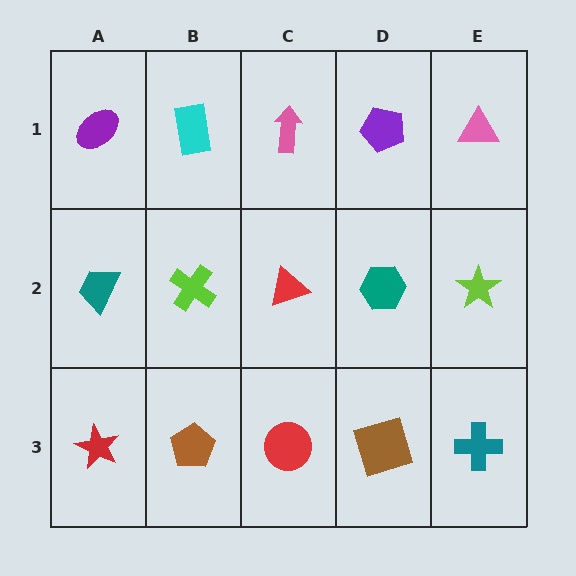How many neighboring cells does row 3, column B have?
3.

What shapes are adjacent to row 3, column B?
A lime cross (row 2, column B), a red star (row 3, column A), a red circle (row 3, column C).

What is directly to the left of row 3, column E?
A brown square.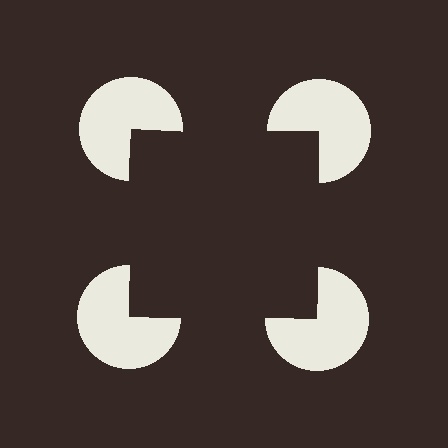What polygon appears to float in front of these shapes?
An illusory square — its edges are inferred from the aligned wedge cuts in the pac-man discs, not physically drawn.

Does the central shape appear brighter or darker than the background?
It typically appears slightly darker than the background, even though no actual brightness change is drawn.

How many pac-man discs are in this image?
There are 4 — one at each vertex of the illusory square.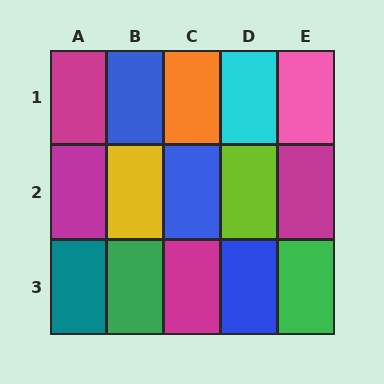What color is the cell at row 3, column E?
Green.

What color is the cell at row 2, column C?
Blue.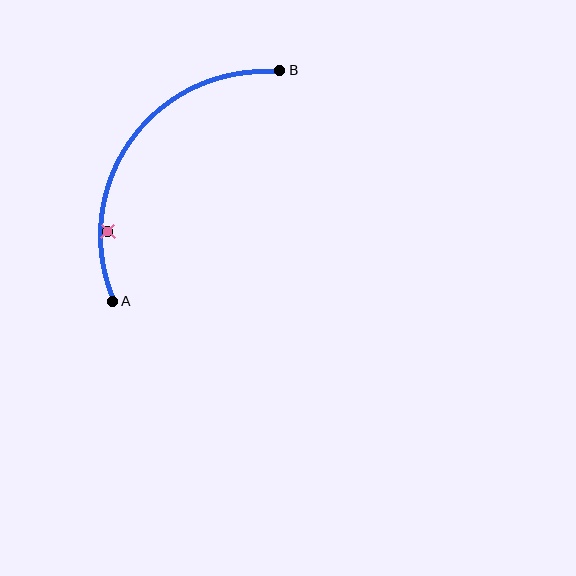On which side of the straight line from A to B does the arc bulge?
The arc bulges above and to the left of the straight line connecting A and B.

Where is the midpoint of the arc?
The arc midpoint is the point on the curve farthest from the straight line joining A and B. It sits above and to the left of that line.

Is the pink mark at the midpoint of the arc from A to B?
No — the pink mark does not lie on the arc at all. It sits slightly inside the curve.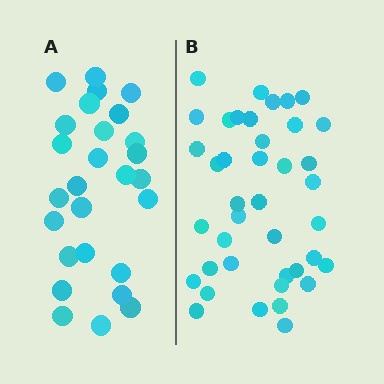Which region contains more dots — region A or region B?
Region B (the right region) has more dots.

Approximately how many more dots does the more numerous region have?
Region B has approximately 15 more dots than region A.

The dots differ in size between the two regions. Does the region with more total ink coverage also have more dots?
No. Region A has more total ink coverage because its dots are larger, but region B actually contains more individual dots. Total area can be misleading — the number of items is what matters here.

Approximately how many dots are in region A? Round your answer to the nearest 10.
About 30 dots. (The exact count is 27, which rounds to 30.)